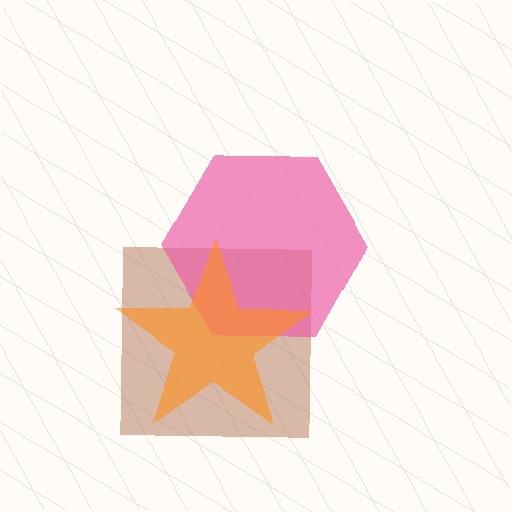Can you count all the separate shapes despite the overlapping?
Yes, there are 3 separate shapes.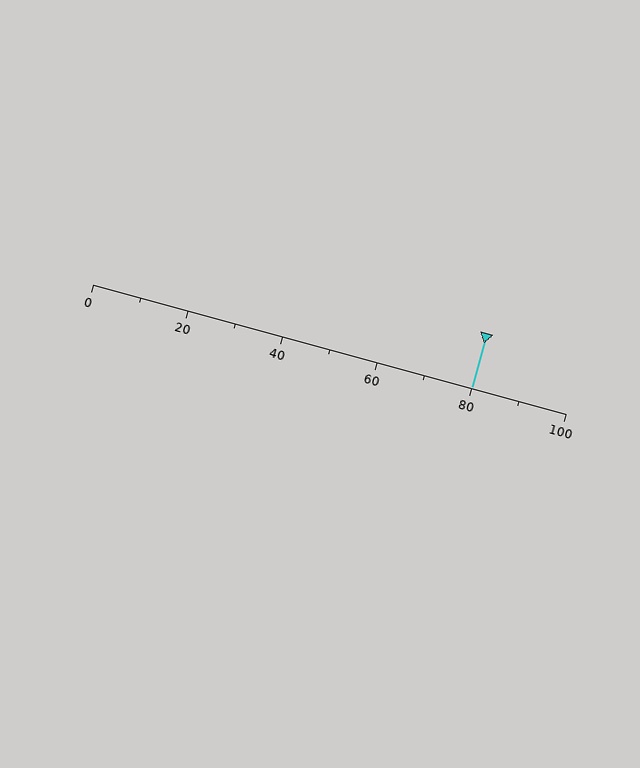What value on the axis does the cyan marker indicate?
The marker indicates approximately 80.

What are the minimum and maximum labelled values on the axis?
The axis runs from 0 to 100.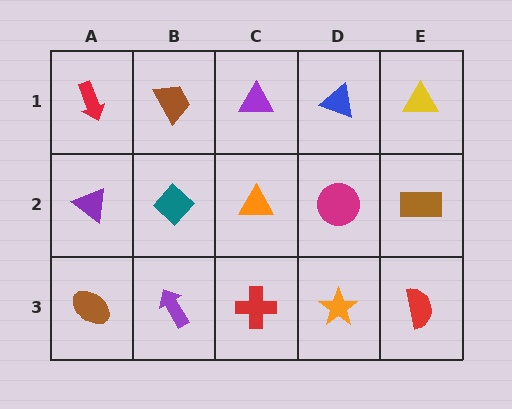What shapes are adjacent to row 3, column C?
An orange triangle (row 2, column C), a purple arrow (row 3, column B), an orange star (row 3, column D).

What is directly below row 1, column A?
A purple triangle.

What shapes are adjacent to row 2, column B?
A brown trapezoid (row 1, column B), a purple arrow (row 3, column B), a purple triangle (row 2, column A), an orange triangle (row 2, column C).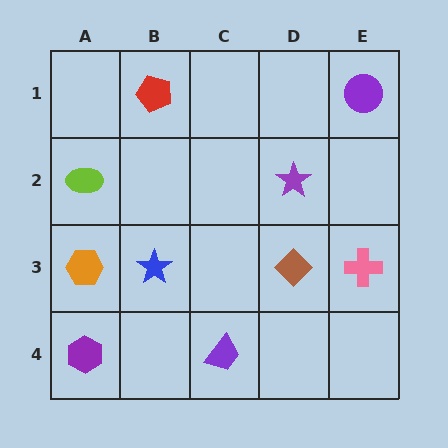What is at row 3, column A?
An orange hexagon.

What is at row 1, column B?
A red pentagon.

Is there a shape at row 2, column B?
No, that cell is empty.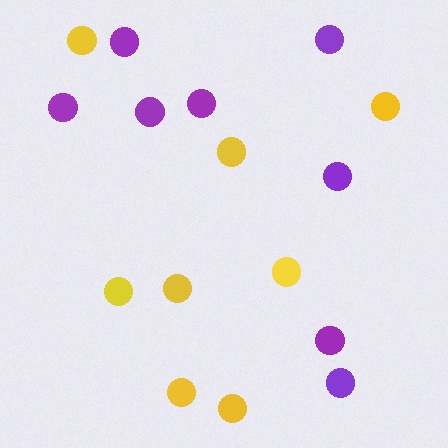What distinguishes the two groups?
There are 2 groups: one group of purple circles (8) and one group of yellow circles (8).